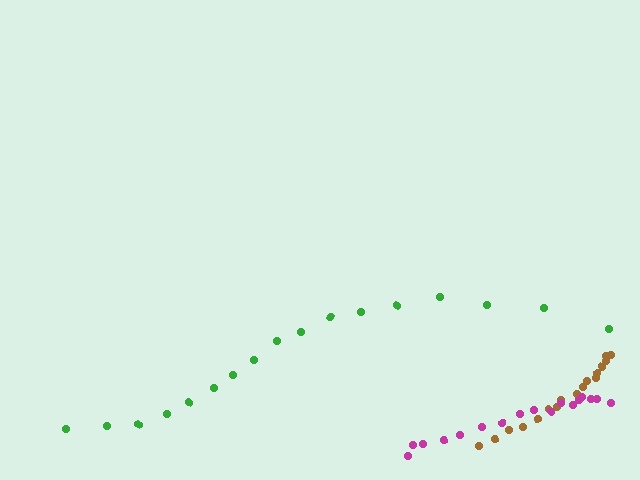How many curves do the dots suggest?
There are 3 distinct paths.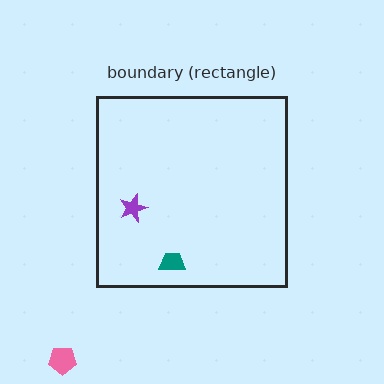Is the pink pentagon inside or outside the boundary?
Outside.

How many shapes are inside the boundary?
2 inside, 1 outside.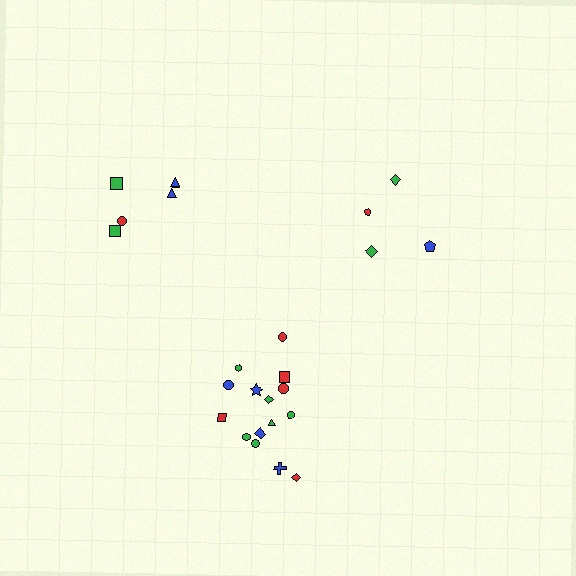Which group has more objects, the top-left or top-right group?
The top-left group.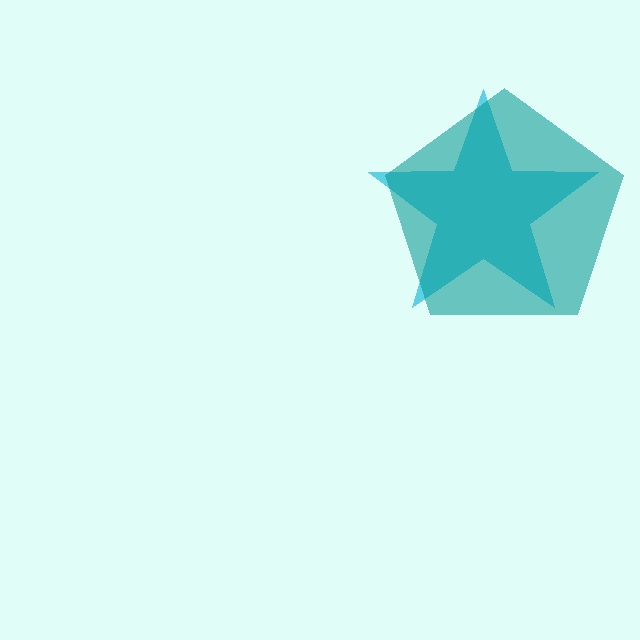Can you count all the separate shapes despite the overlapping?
Yes, there are 2 separate shapes.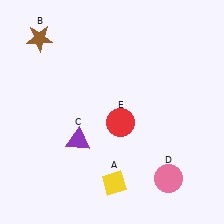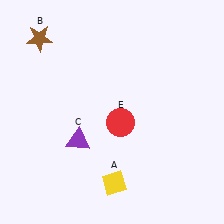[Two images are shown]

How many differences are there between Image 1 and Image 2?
There is 1 difference between the two images.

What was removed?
The pink circle (D) was removed in Image 2.